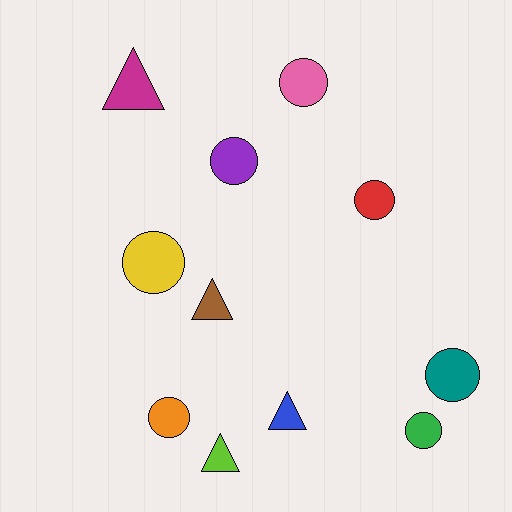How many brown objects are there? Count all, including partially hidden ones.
There is 1 brown object.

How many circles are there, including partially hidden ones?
There are 7 circles.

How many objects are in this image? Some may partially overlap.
There are 11 objects.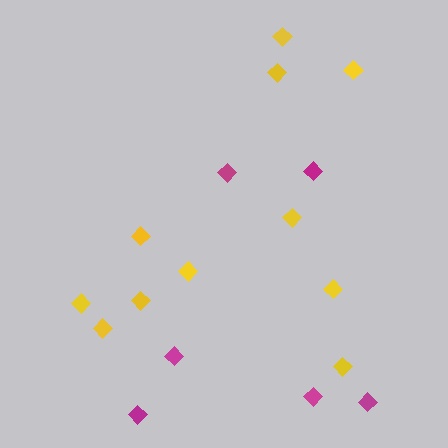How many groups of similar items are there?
There are 2 groups: one group of magenta diamonds (6) and one group of yellow diamonds (11).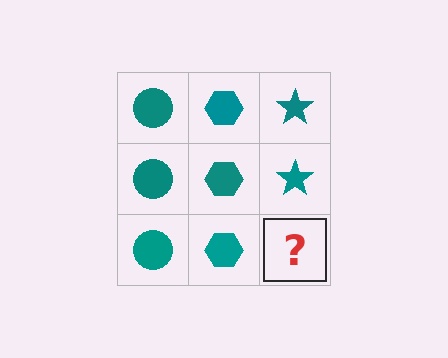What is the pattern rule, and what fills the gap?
The rule is that each column has a consistent shape. The gap should be filled with a teal star.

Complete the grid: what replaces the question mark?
The question mark should be replaced with a teal star.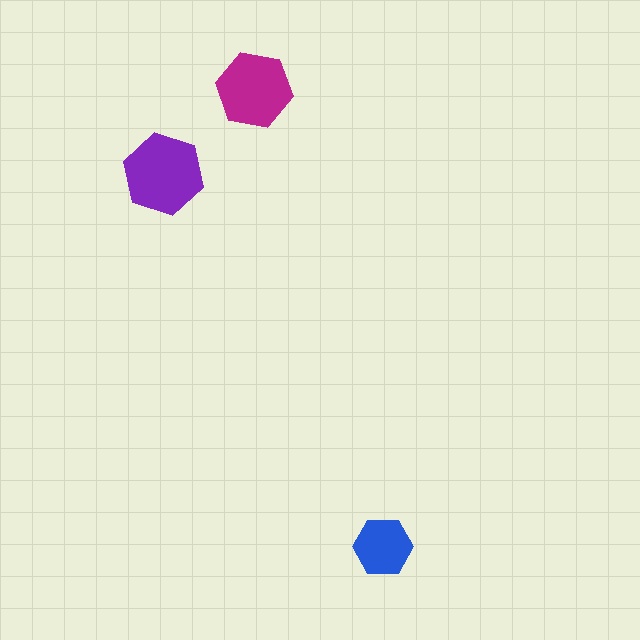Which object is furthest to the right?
The blue hexagon is rightmost.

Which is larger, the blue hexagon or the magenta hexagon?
The magenta one.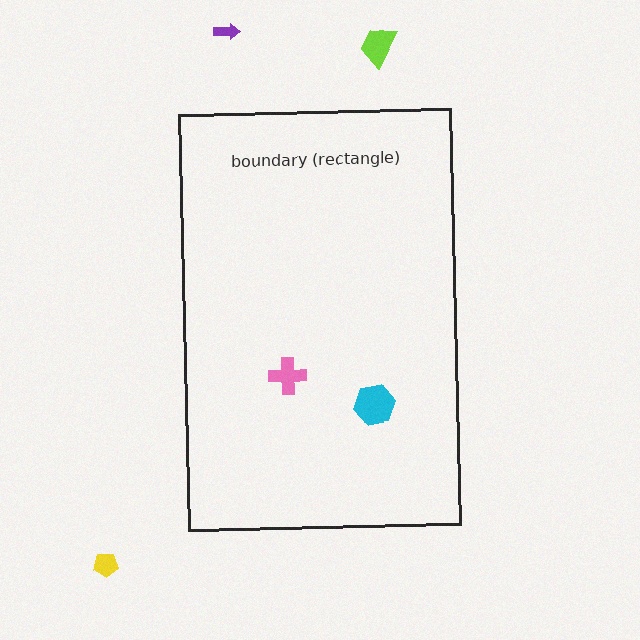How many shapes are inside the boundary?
2 inside, 3 outside.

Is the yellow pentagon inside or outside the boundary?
Outside.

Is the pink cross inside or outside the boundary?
Inside.